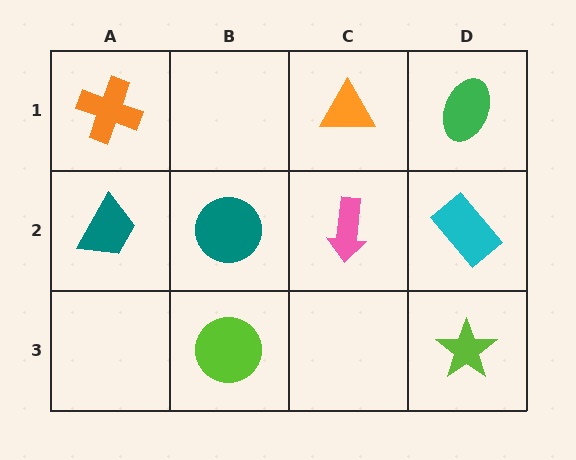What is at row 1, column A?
An orange cross.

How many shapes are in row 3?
2 shapes.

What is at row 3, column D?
A lime star.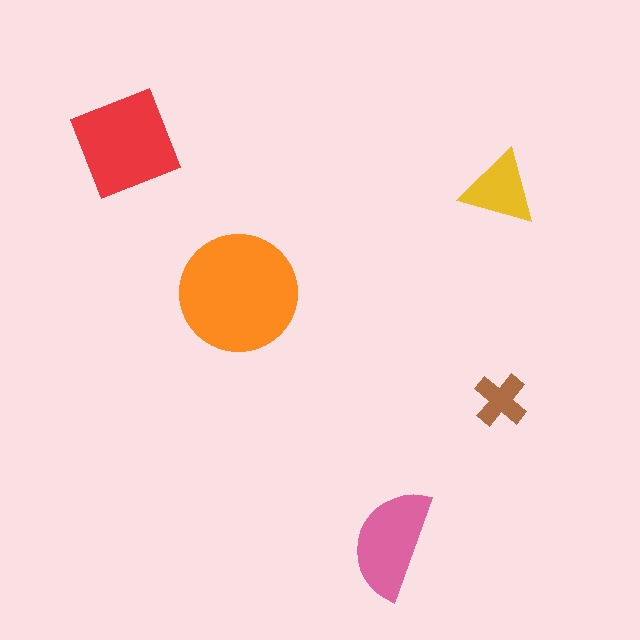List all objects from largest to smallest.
The orange circle, the red diamond, the pink semicircle, the yellow triangle, the brown cross.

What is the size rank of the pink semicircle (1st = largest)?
3rd.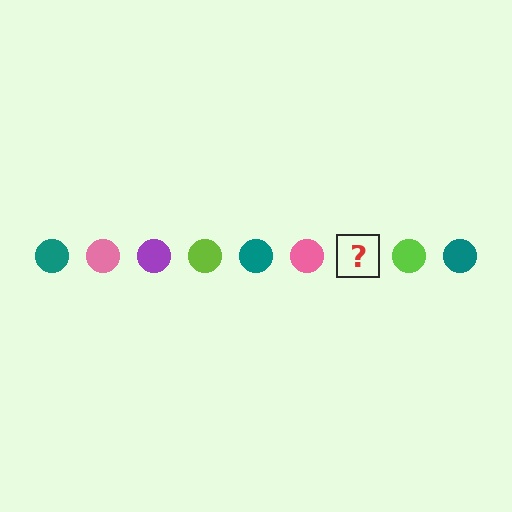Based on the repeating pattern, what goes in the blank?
The blank should be a purple circle.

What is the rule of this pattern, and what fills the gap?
The rule is that the pattern cycles through teal, pink, purple, lime circles. The gap should be filled with a purple circle.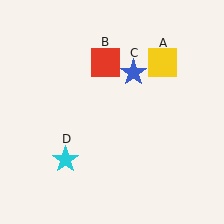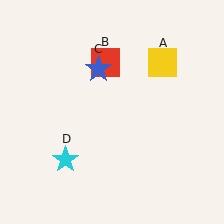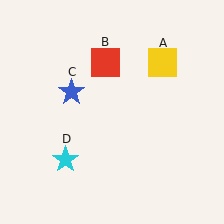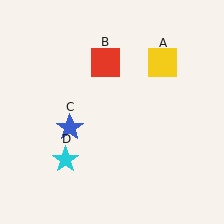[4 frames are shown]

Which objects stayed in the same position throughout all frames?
Yellow square (object A) and red square (object B) and cyan star (object D) remained stationary.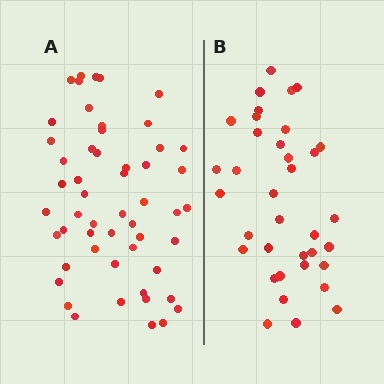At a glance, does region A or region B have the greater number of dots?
Region A (the left region) has more dots.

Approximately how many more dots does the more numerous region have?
Region A has approximately 15 more dots than region B.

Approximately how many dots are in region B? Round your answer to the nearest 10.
About 40 dots. (The exact count is 36, which rounds to 40.)